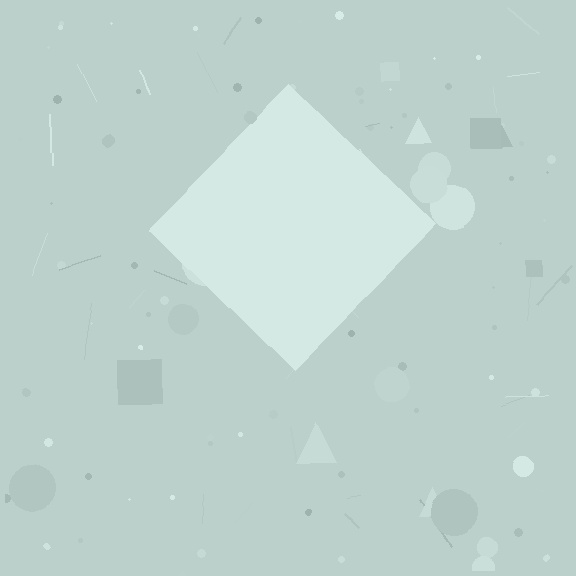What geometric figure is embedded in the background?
A diamond is embedded in the background.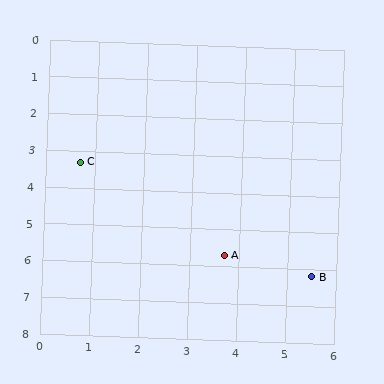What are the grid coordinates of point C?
Point C is at approximately (0.7, 3.3).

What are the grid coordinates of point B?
Point B is at approximately (5.5, 6.2).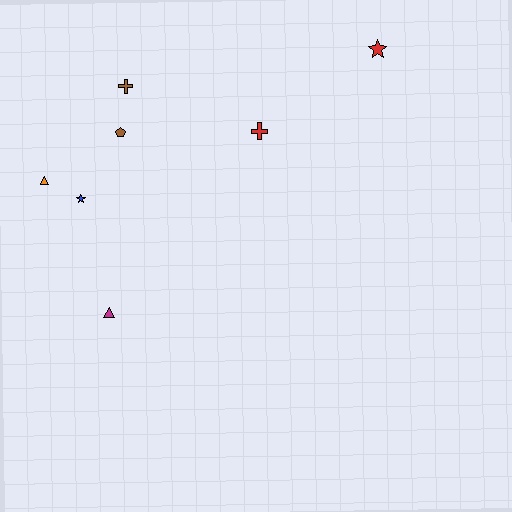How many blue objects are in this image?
There is 1 blue object.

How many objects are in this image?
There are 7 objects.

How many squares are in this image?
There are no squares.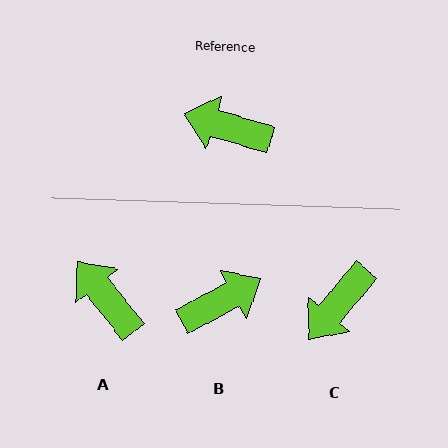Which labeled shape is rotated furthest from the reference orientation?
B, about 135 degrees away.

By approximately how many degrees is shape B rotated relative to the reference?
Approximately 135 degrees clockwise.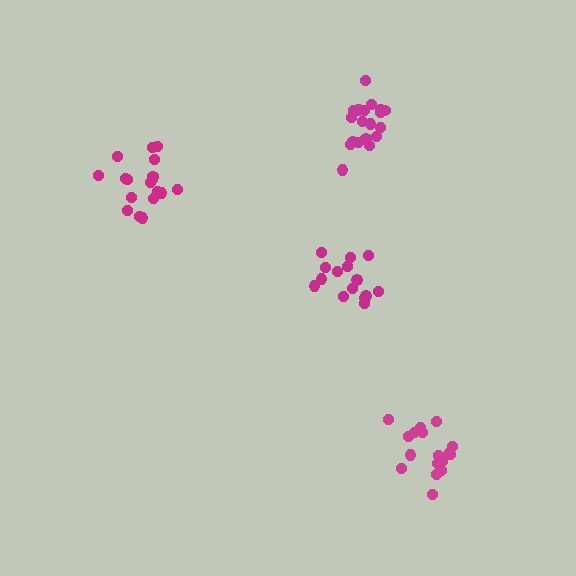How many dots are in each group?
Group 1: 18 dots, Group 2: 19 dots, Group 3: 17 dots, Group 4: 15 dots (69 total).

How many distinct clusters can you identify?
There are 4 distinct clusters.